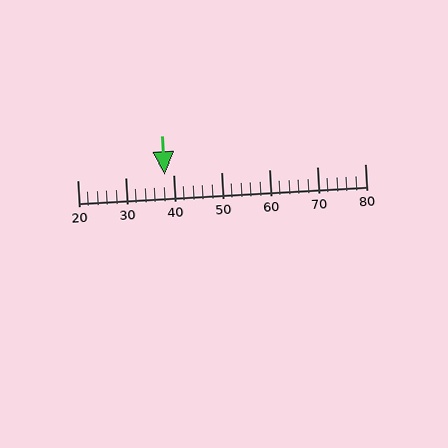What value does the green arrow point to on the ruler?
The green arrow points to approximately 38.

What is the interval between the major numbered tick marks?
The major tick marks are spaced 10 units apart.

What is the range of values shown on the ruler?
The ruler shows values from 20 to 80.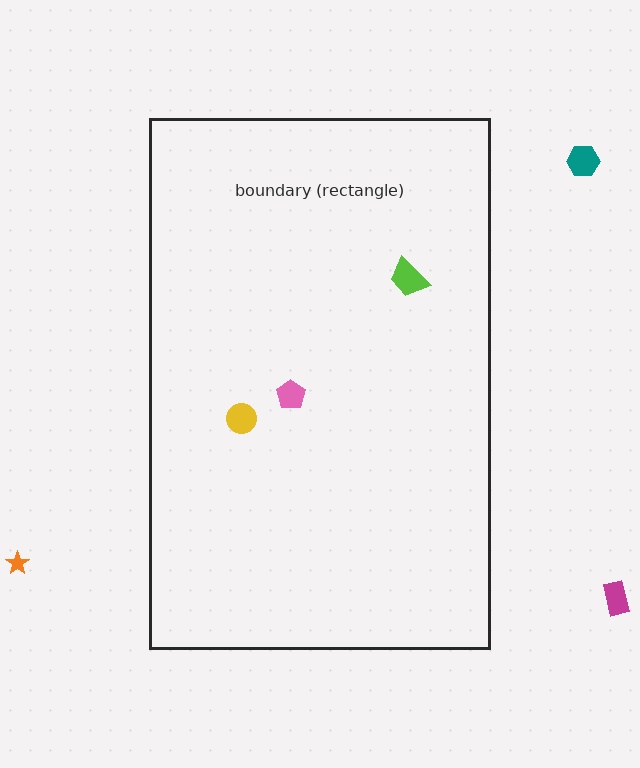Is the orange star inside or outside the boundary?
Outside.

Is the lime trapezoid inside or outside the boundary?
Inside.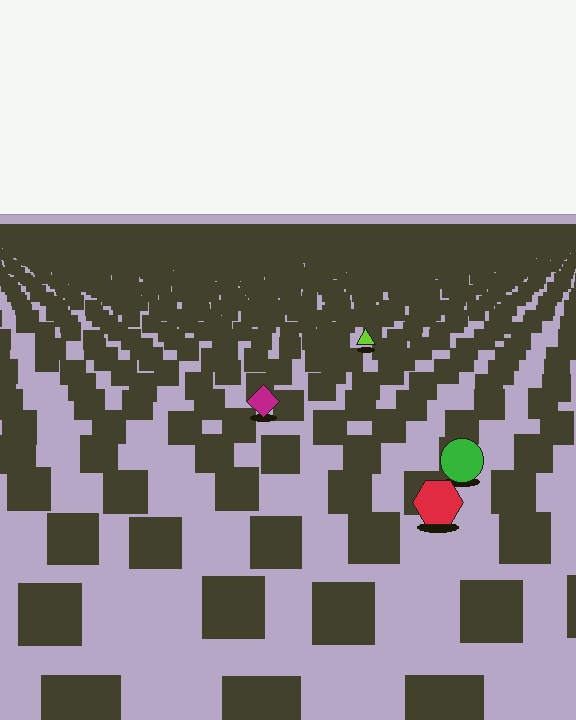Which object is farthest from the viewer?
The lime triangle is farthest from the viewer. It appears smaller and the ground texture around it is denser.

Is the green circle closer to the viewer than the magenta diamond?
Yes. The green circle is closer — you can tell from the texture gradient: the ground texture is coarser near it.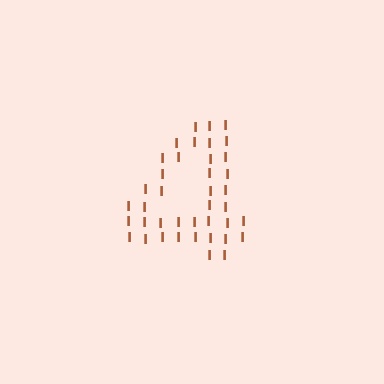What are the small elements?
The small elements are letter I's.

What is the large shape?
The large shape is the digit 4.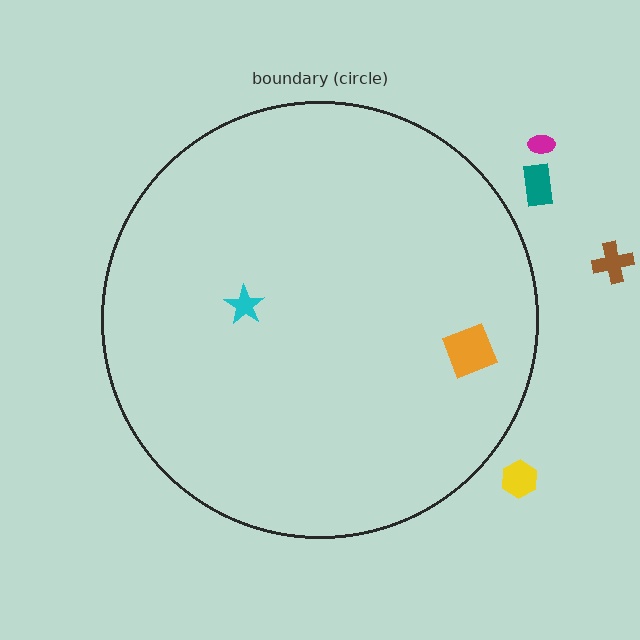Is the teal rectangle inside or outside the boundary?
Outside.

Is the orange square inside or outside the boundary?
Inside.